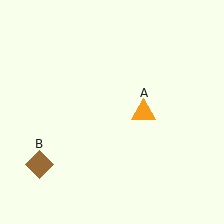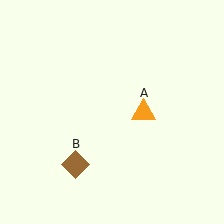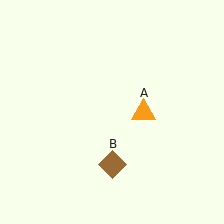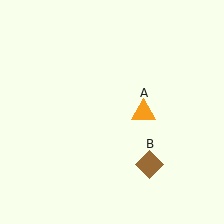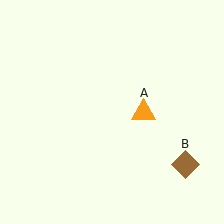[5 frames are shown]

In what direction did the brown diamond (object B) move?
The brown diamond (object B) moved right.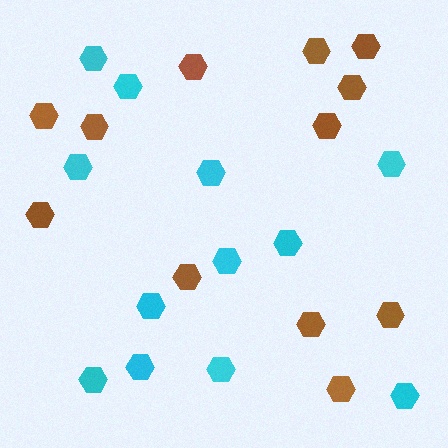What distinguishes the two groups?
There are 2 groups: one group of cyan hexagons (12) and one group of brown hexagons (12).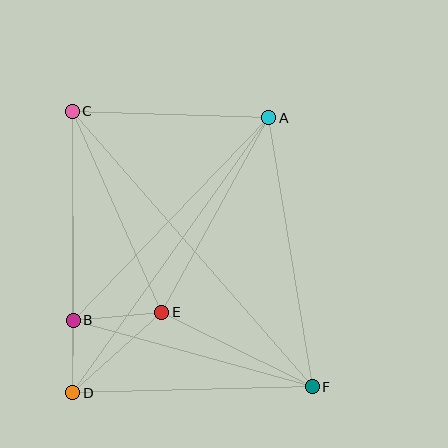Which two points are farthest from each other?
Points C and F are farthest from each other.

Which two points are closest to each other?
Points B and D are closest to each other.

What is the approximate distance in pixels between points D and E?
The distance between D and E is approximately 120 pixels.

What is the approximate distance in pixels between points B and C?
The distance between B and C is approximately 209 pixels.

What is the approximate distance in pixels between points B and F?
The distance between B and F is approximately 248 pixels.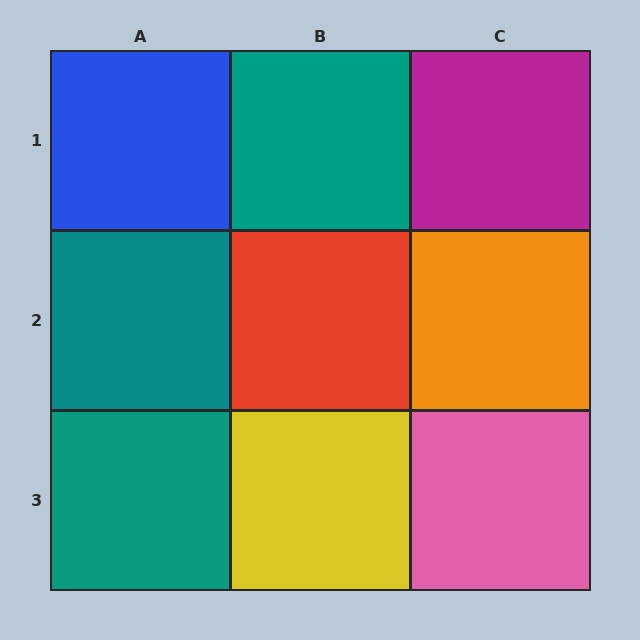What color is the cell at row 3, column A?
Teal.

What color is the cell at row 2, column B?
Red.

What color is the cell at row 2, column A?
Teal.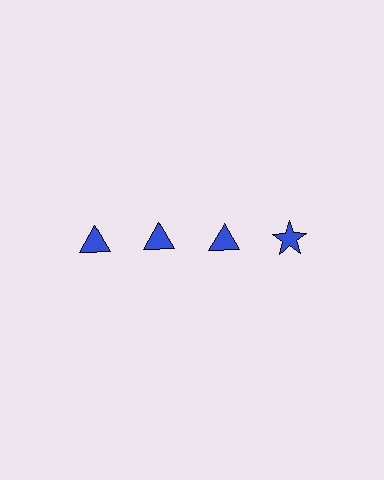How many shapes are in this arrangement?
There are 4 shapes arranged in a grid pattern.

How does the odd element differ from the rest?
It has a different shape: star instead of triangle.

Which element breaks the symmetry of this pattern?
The blue star in the top row, second from right column breaks the symmetry. All other shapes are blue triangles.